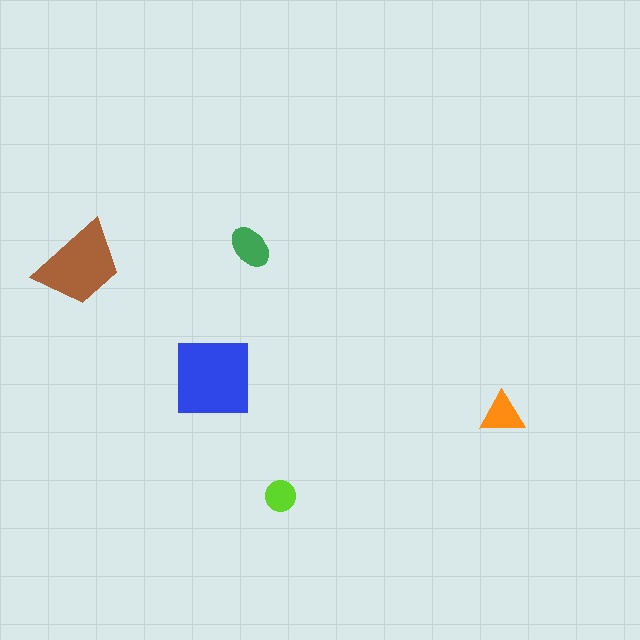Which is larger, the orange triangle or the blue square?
The blue square.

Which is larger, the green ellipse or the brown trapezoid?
The brown trapezoid.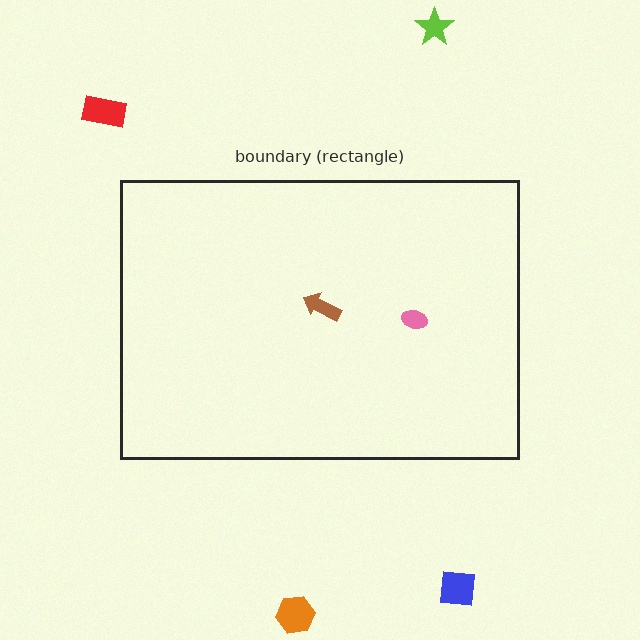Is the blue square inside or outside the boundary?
Outside.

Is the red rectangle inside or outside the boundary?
Outside.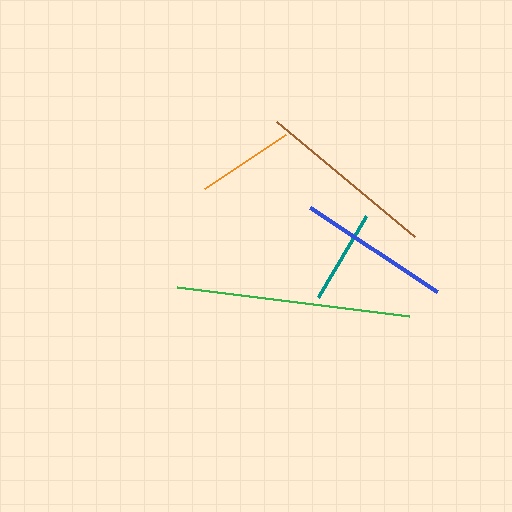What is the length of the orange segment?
The orange segment is approximately 97 pixels long.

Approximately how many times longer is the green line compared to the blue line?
The green line is approximately 1.5 times the length of the blue line.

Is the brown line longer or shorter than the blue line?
The brown line is longer than the blue line.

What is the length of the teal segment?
The teal segment is approximately 94 pixels long.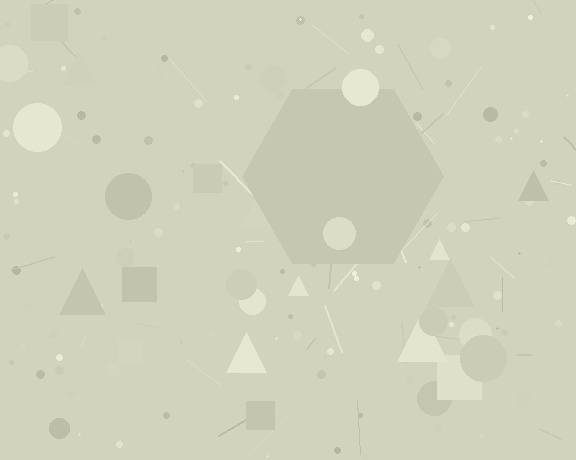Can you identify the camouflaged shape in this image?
The camouflaged shape is a hexagon.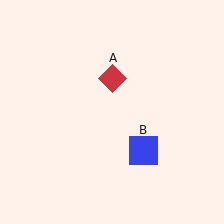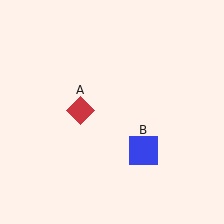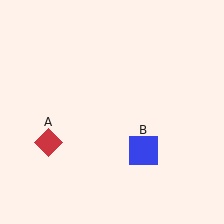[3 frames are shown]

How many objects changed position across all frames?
1 object changed position: red diamond (object A).